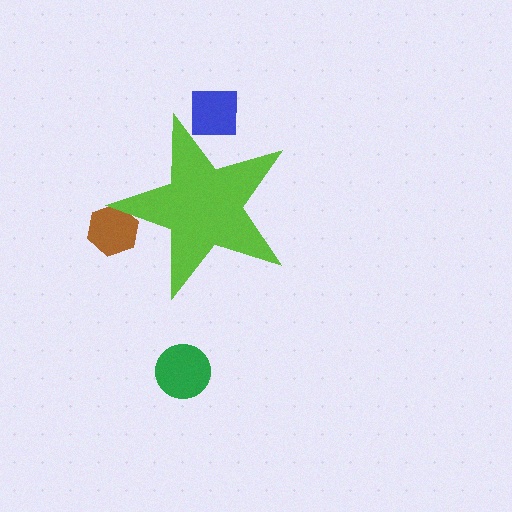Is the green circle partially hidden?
No, the green circle is fully visible.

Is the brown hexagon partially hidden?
Yes, the brown hexagon is partially hidden behind the lime star.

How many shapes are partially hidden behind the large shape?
2 shapes are partially hidden.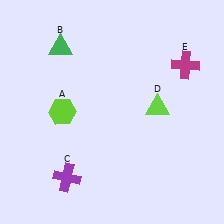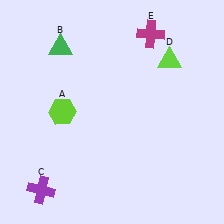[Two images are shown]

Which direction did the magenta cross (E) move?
The magenta cross (E) moved left.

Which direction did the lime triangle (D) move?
The lime triangle (D) moved up.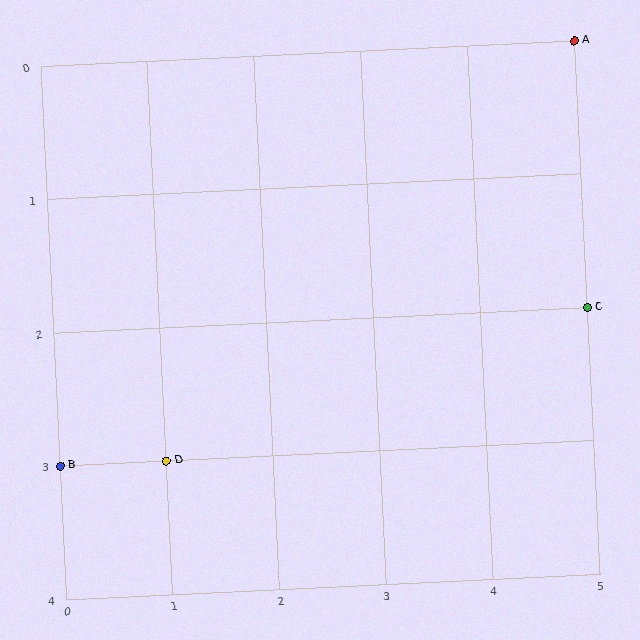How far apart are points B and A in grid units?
Points B and A are 5 columns and 3 rows apart (about 5.8 grid units diagonally).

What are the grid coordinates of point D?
Point D is at grid coordinates (1, 3).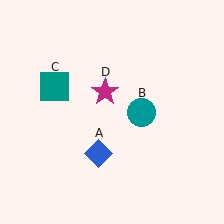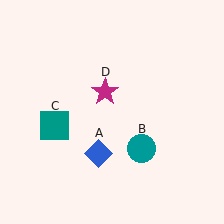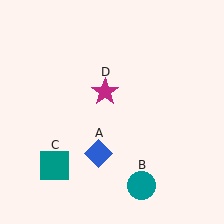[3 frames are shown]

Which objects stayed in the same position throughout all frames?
Blue diamond (object A) and magenta star (object D) remained stationary.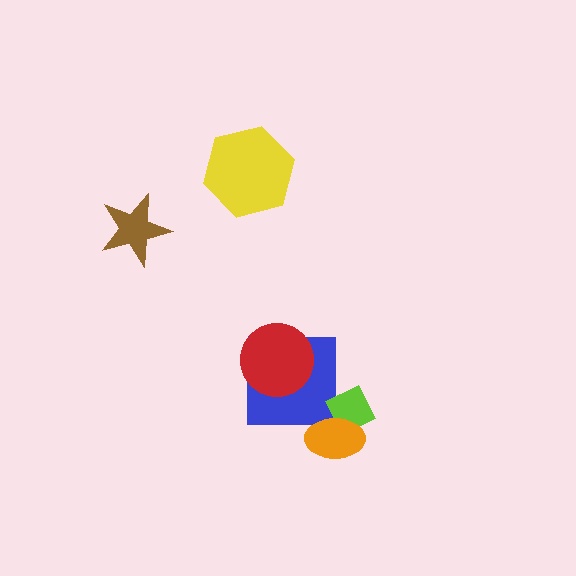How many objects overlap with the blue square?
1 object overlaps with the blue square.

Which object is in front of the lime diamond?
The orange ellipse is in front of the lime diamond.